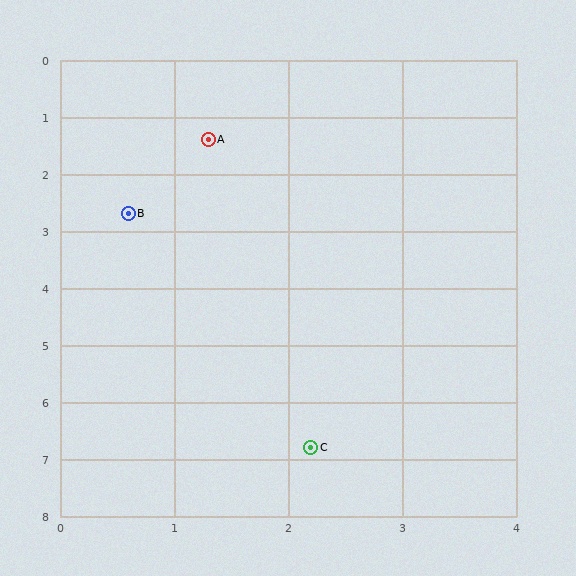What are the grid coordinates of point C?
Point C is at approximately (2.2, 6.8).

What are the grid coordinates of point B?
Point B is at approximately (0.6, 2.7).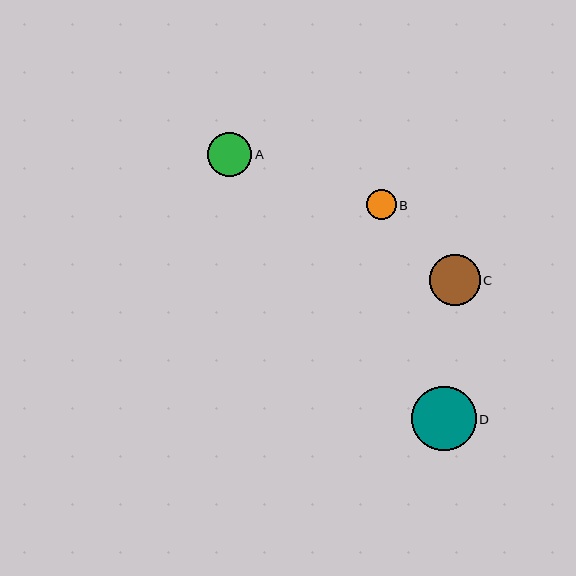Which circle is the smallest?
Circle B is the smallest with a size of approximately 29 pixels.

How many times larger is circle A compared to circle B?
Circle A is approximately 1.5 times the size of circle B.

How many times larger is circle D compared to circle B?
Circle D is approximately 2.2 times the size of circle B.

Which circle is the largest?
Circle D is the largest with a size of approximately 65 pixels.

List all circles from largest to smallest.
From largest to smallest: D, C, A, B.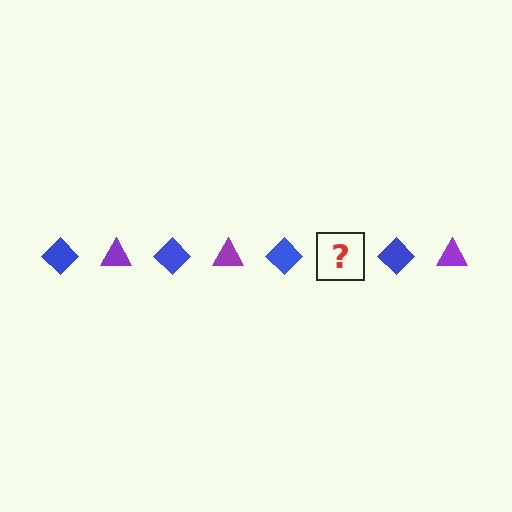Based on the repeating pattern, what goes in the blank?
The blank should be a purple triangle.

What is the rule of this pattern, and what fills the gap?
The rule is that the pattern alternates between blue diamond and purple triangle. The gap should be filled with a purple triangle.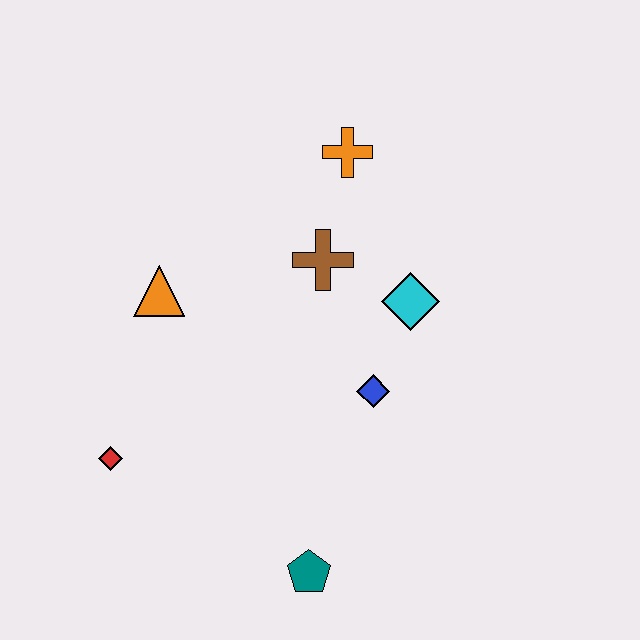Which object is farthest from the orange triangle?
The teal pentagon is farthest from the orange triangle.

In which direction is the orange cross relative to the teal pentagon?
The orange cross is above the teal pentagon.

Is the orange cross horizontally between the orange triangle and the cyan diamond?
Yes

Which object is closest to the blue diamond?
The cyan diamond is closest to the blue diamond.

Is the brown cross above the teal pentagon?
Yes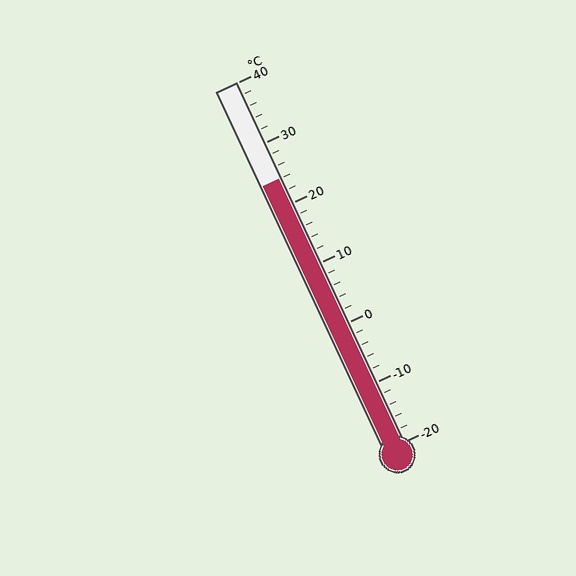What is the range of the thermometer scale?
The thermometer scale ranges from -20°C to 40°C.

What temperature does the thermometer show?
The thermometer shows approximately 24°C.